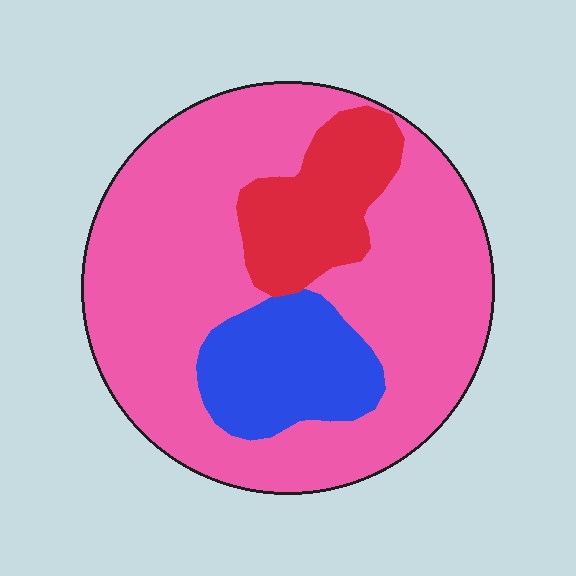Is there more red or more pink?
Pink.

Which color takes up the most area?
Pink, at roughly 70%.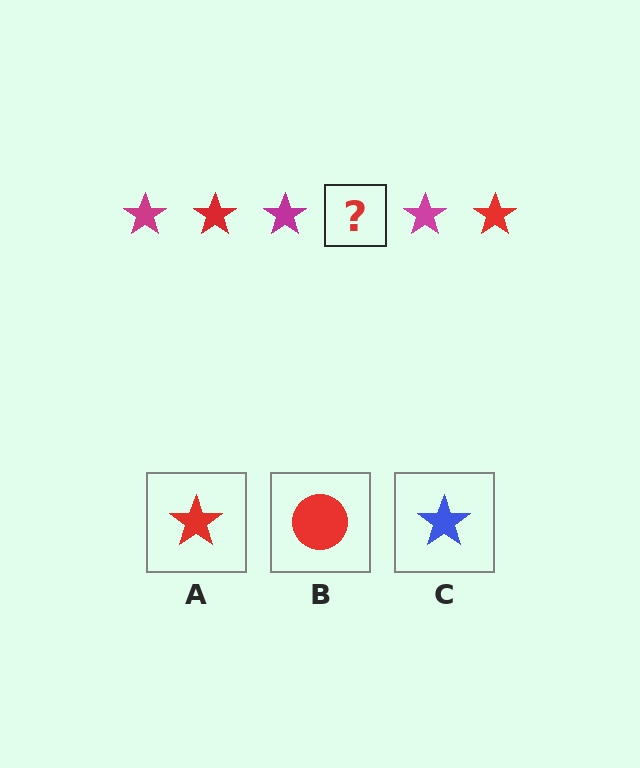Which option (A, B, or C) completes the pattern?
A.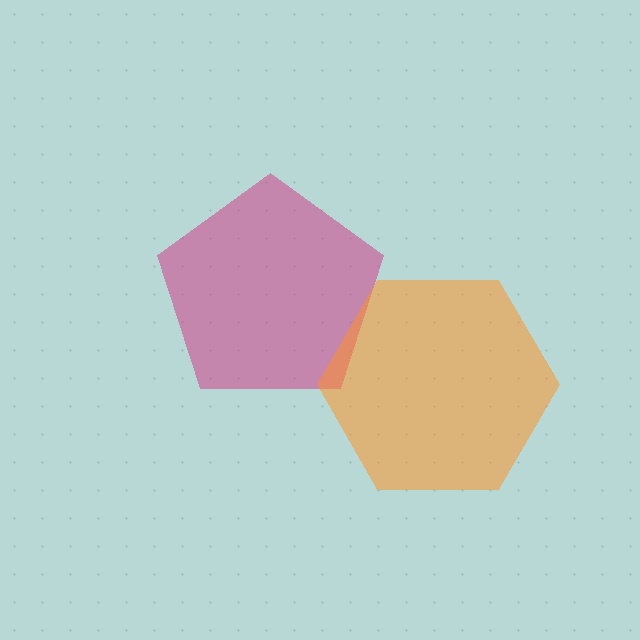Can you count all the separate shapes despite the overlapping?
Yes, there are 2 separate shapes.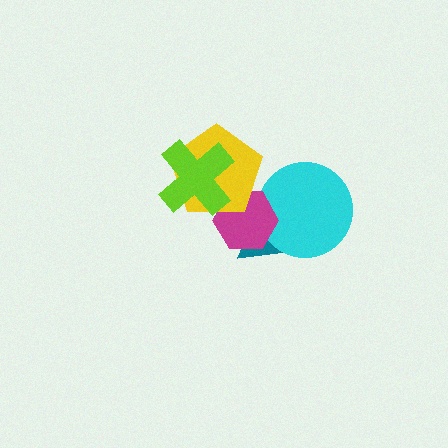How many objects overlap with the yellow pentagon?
2 objects overlap with the yellow pentagon.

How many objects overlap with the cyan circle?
2 objects overlap with the cyan circle.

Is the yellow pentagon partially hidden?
Yes, it is partially covered by another shape.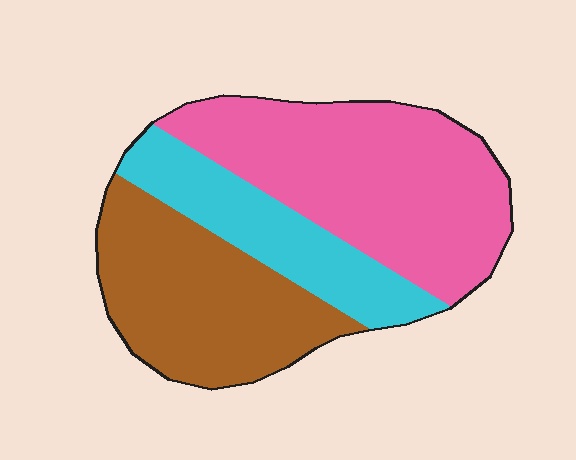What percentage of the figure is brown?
Brown takes up about one third (1/3) of the figure.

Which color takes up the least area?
Cyan, at roughly 20%.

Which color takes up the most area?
Pink, at roughly 45%.